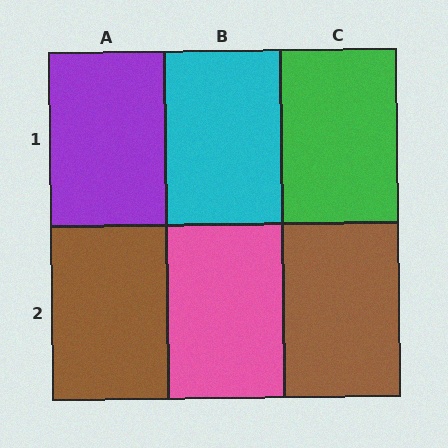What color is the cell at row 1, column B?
Cyan.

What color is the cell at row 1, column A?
Purple.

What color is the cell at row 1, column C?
Green.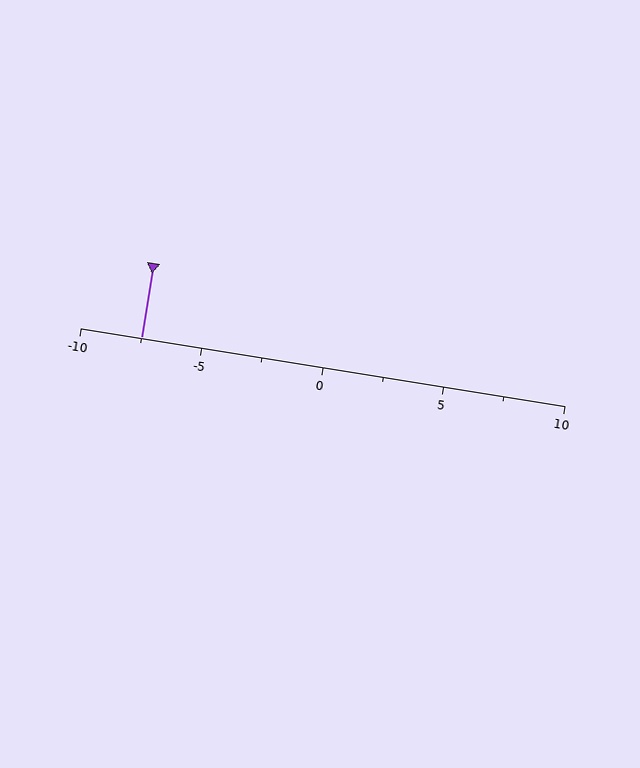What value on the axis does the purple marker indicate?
The marker indicates approximately -7.5.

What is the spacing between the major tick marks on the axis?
The major ticks are spaced 5 apart.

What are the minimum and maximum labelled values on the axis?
The axis runs from -10 to 10.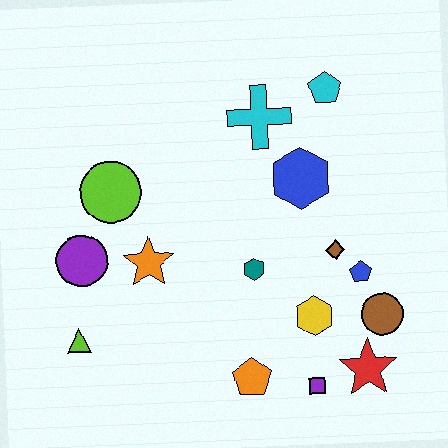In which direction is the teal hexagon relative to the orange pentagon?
The teal hexagon is above the orange pentagon.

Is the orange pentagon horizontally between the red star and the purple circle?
Yes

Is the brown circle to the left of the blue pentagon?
No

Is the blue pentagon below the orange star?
Yes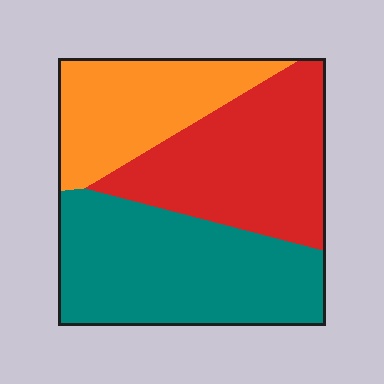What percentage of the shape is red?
Red takes up about one third (1/3) of the shape.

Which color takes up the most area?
Teal, at roughly 40%.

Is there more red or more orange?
Red.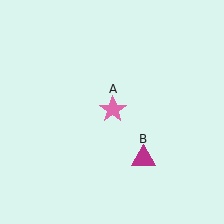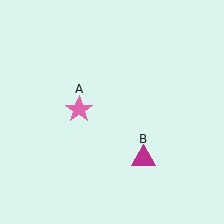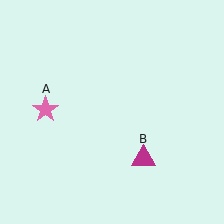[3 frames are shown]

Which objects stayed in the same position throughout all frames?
Magenta triangle (object B) remained stationary.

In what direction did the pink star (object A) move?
The pink star (object A) moved left.